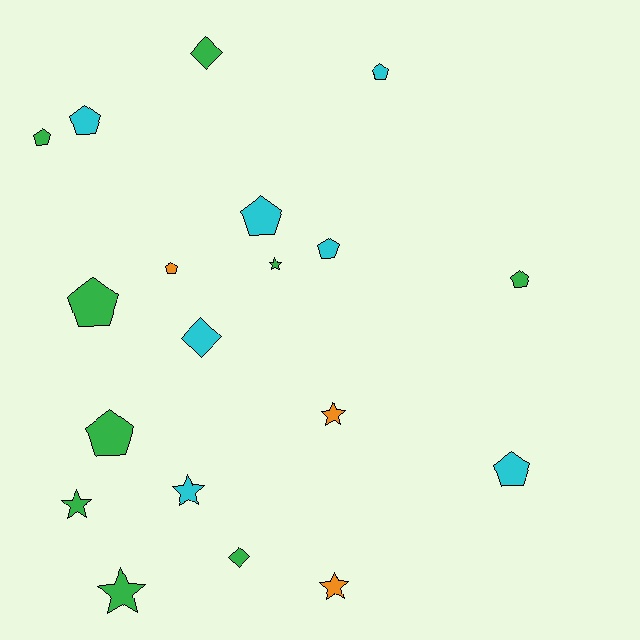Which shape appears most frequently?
Pentagon, with 10 objects.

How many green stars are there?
There are 3 green stars.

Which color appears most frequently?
Green, with 9 objects.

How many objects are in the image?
There are 19 objects.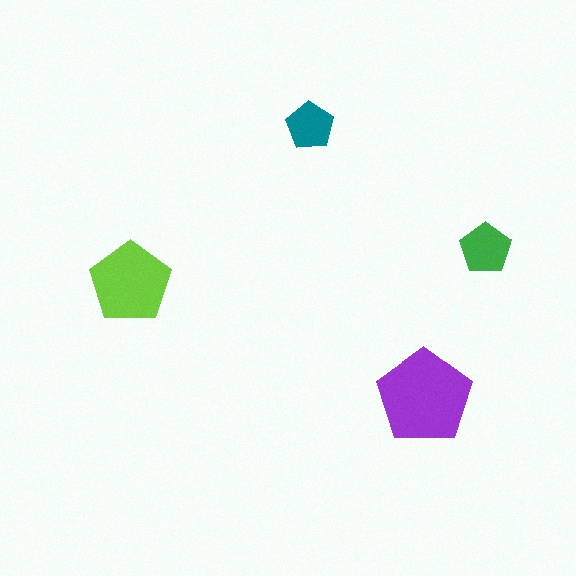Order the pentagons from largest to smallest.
the purple one, the lime one, the green one, the teal one.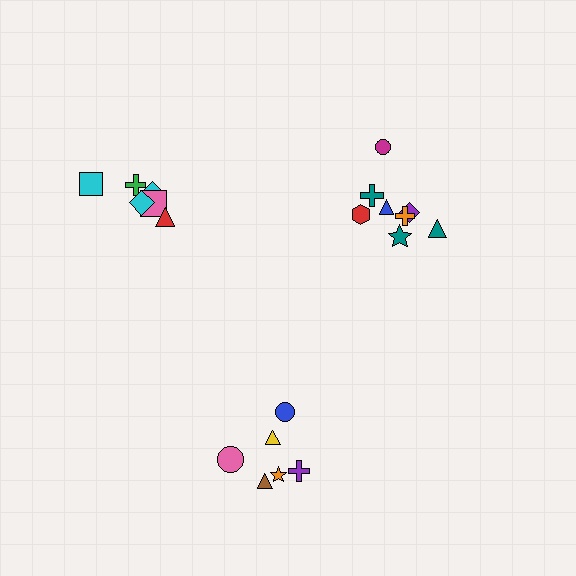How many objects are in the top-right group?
There are 8 objects.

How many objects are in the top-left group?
There are 6 objects.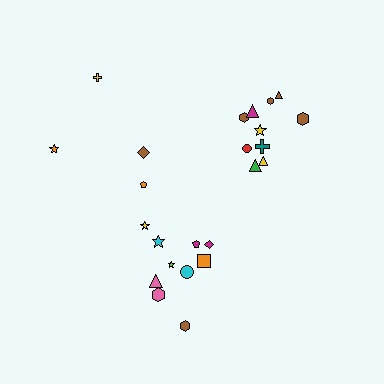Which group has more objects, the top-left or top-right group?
The top-right group.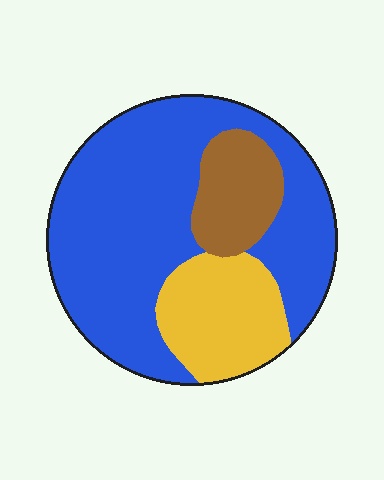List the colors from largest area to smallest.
From largest to smallest: blue, yellow, brown.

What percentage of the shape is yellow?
Yellow covers 20% of the shape.